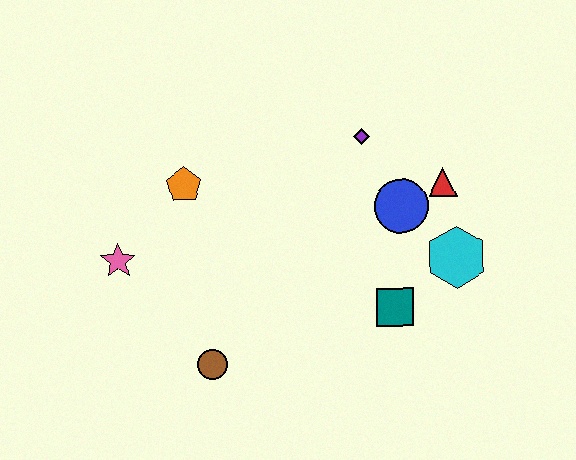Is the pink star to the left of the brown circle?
Yes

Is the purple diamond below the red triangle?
No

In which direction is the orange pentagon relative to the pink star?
The orange pentagon is above the pink star.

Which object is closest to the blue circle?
The red triangle is closest to the blue circle.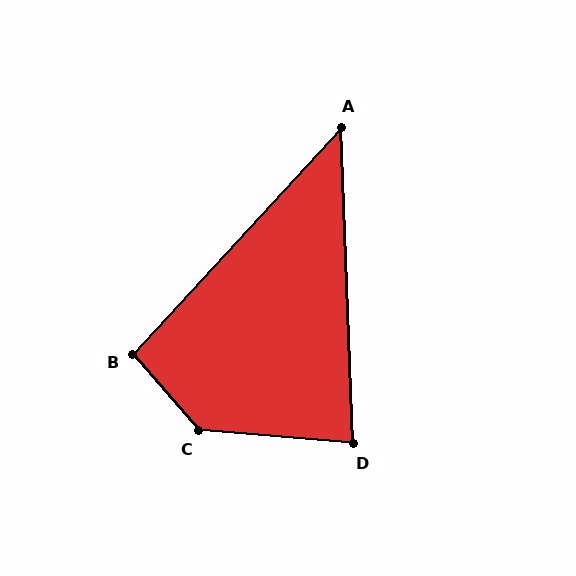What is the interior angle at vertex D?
Approximately 83 degrees (acute).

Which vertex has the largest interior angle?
C, at approximately 135 degrees.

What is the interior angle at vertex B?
Approximately 97 degrees (obtuse).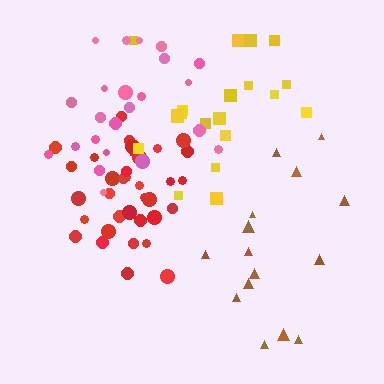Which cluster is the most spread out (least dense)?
Brown.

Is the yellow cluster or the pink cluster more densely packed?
Pink.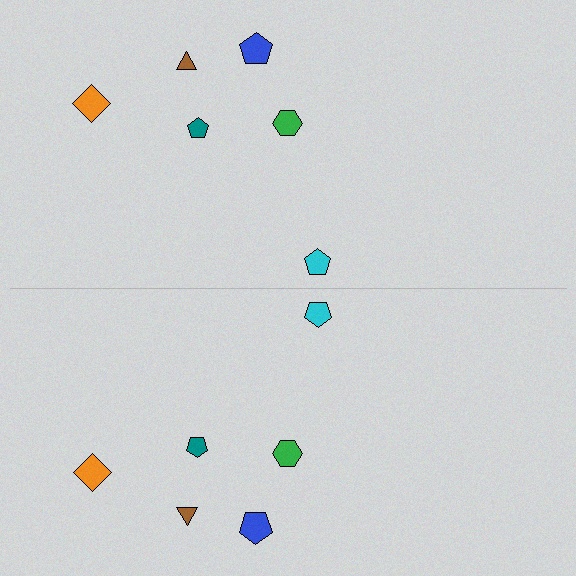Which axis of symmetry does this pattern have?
The pattern has a horizontal axis of symmetry running through the center of the image.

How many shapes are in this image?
There are 12 shapes in this image.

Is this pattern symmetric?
Yes, this pattern has bilateral (reflection) symmetry.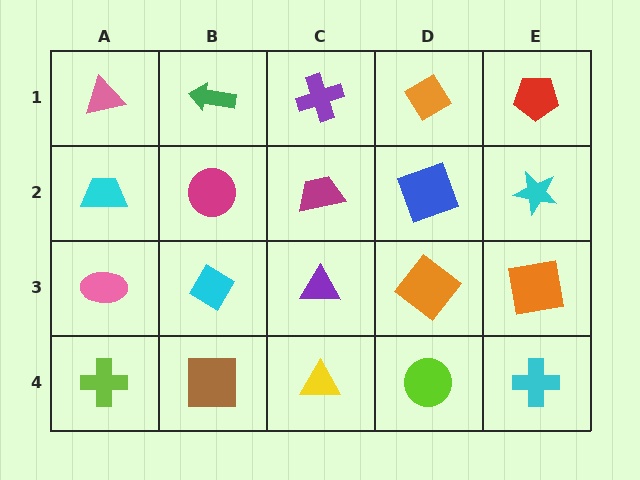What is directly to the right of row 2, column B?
A magenta trapezoid.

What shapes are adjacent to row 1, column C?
A magenta trapezoid (row 2, column C), a green arrow (row 1, column B), an orange diamond (row 1, column D).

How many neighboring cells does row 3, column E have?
3.